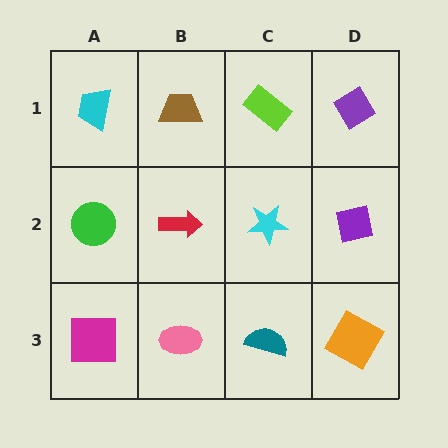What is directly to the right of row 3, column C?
An orange square.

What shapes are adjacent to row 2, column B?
A brown trapezoid (row 1, column B), a pink ellipse (row 3, column B), a green circle (row 2, column A), a cyan star (row 2, column C).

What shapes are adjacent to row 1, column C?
A cyan star (row 2, column C), a brown trapezoid (row 1, column B), a purple diamond (row 1, column D).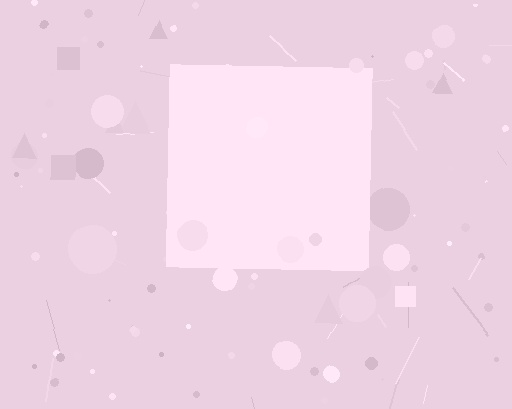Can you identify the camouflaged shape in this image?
The camouflaged shape is a square.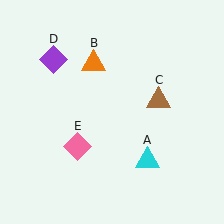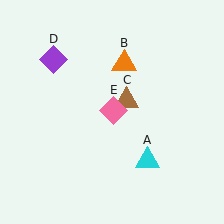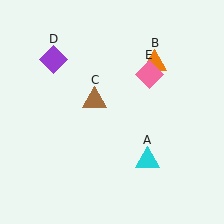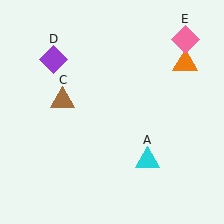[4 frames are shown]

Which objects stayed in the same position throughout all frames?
Cyan triangle (object A) and purple diamond (object D) remained stationary.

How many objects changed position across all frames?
3 objects changed position: orange triangle (object B), brown triangle (object C), pink diamond (object E).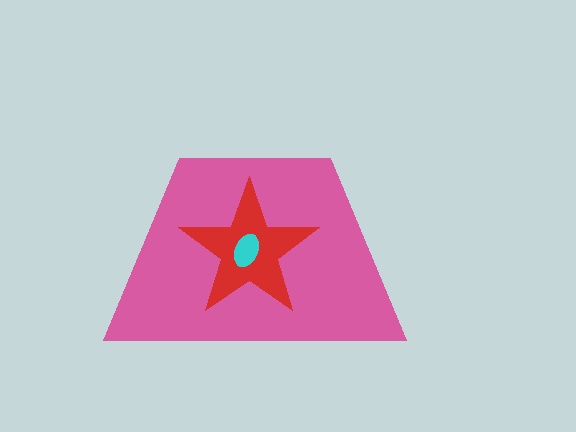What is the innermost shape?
The cyan ellipse.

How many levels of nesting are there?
3.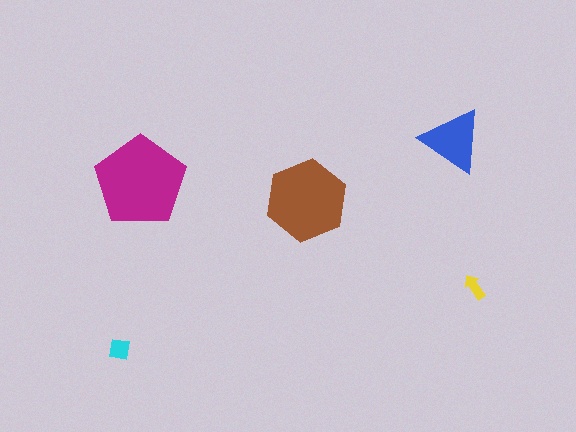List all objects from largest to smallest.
The magenta pentagon, the brown hexagon, the blue triangle, the cyan square, the yellow arrow.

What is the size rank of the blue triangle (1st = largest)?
3rd.